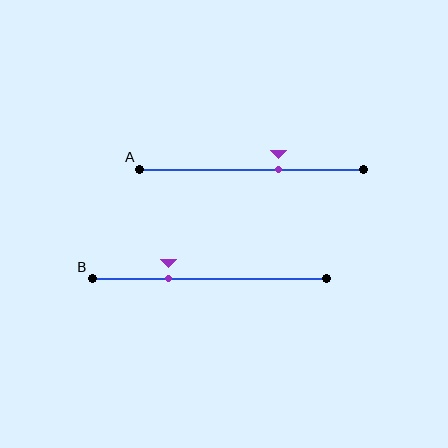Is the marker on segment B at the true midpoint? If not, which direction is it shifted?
No, the marker on segment B is shifted to the left by about 18% of the segment length.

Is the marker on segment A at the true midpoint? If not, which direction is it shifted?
No, the marker on segment A is shifted to the right by about 12% of the segment length.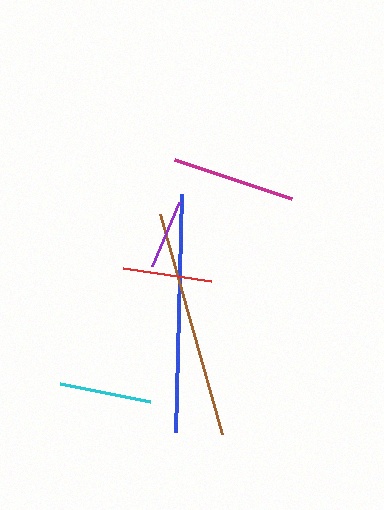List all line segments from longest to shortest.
From longest to shortest: blue, brown, magenta, cyan, red, purple.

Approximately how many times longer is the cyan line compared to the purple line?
The cyan line is approximately 1.3 times the length of the purple line.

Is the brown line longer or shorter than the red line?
The brown line is longer than the red line.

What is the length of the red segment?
The red segment is approximately 88 pixels long.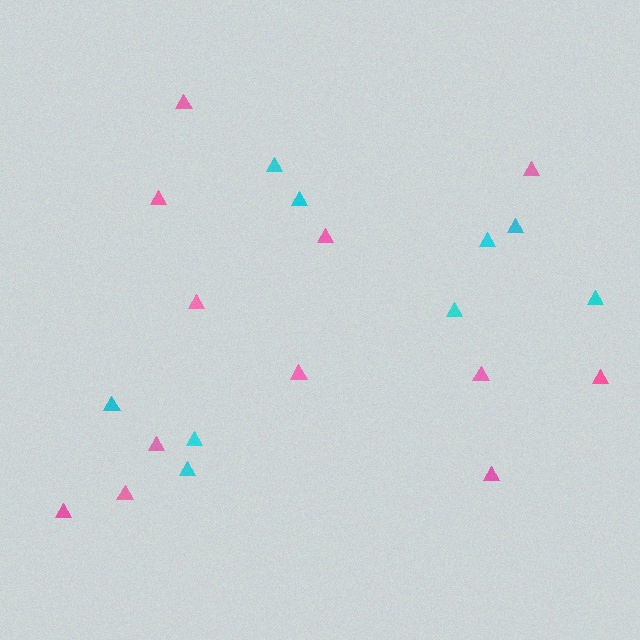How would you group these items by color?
There are 2 groups: one group of pink triangles (12) and one group of cyan triangles (9).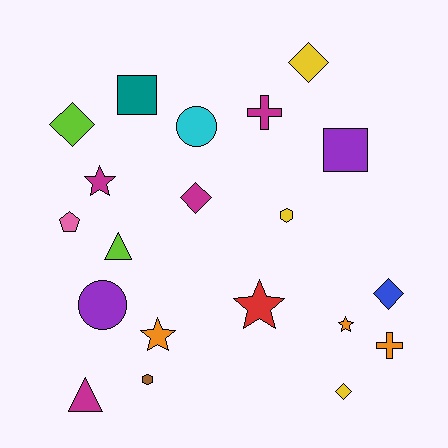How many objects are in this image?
There are 20 objects.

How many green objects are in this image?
There are no green objects.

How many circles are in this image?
There are 2 circles.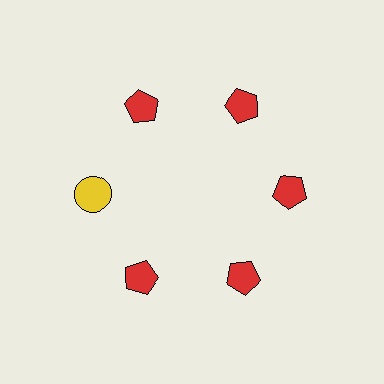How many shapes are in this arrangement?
There are 6 shapes arranged in a ring pattern.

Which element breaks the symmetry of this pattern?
The yellow circle at roughly the 9 o'clock position breaks the symmetry. All other shapes are red pentagons.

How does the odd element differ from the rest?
It differs in both color (yellow instead of red) and shape (circle instead of pentagon).